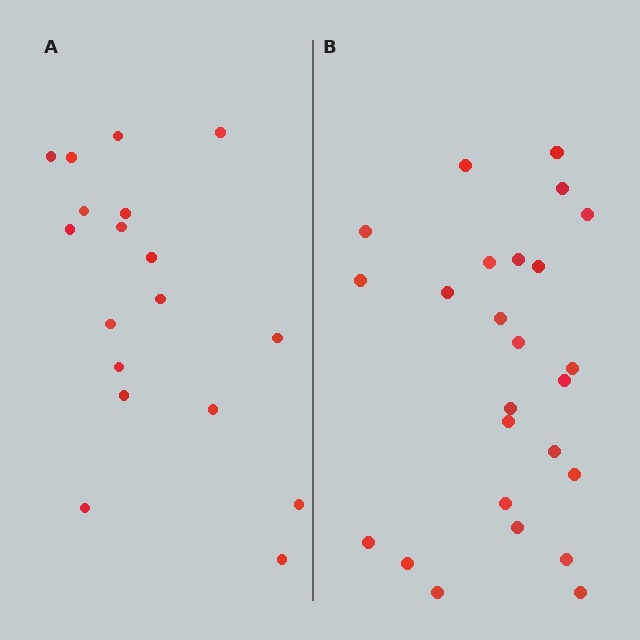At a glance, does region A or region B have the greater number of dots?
Region B (the right region) has more dots.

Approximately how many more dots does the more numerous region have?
Region B has roughly 8 or so more dots than region A.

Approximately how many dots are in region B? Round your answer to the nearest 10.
About 20 dots. (The exact count is 25, which rounds to 20.)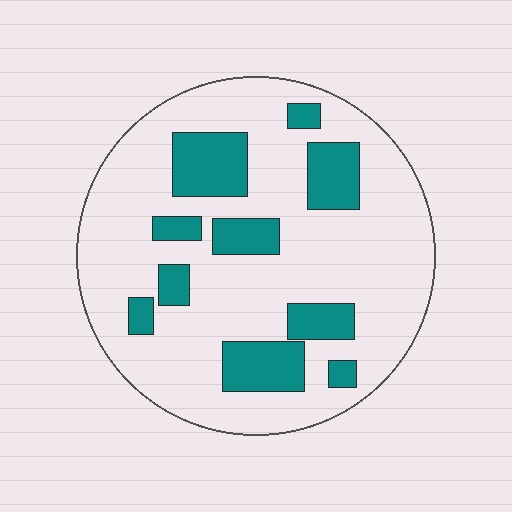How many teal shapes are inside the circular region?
10.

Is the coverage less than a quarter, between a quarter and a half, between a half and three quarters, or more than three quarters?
Less than a quarter.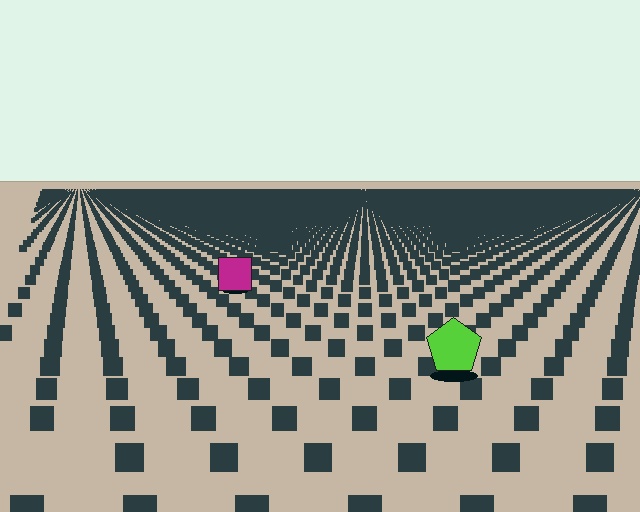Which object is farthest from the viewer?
The magenta square is farthest from the viewer. It appears smaller and the ground texture around it is denser.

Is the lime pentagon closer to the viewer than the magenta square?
Yes. The lime pentagon is closer — you can tell from the texture gradient: the ground texture is coarser near it.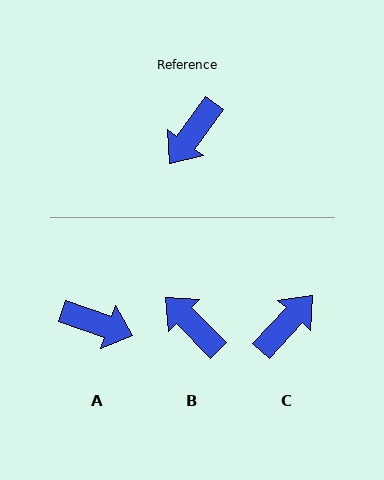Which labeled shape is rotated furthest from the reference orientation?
C, about 173 degrees away.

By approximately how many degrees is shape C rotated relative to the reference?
Approximately 173 degrees counter-clockwise.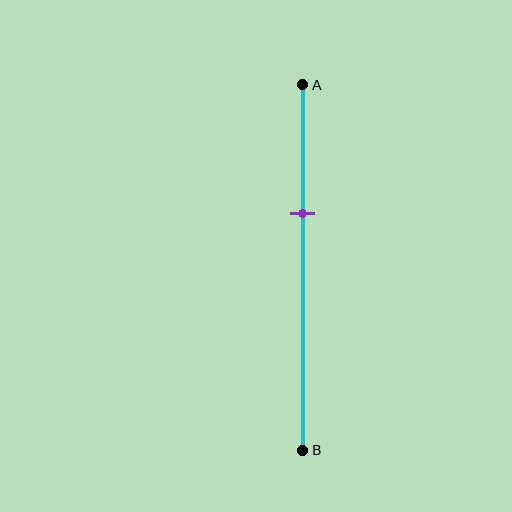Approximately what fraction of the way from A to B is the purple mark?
The purple mark is approximately 35% of the way from A to B.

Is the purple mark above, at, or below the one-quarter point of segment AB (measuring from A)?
The purple mark is below the one-quarter point of segment AB.